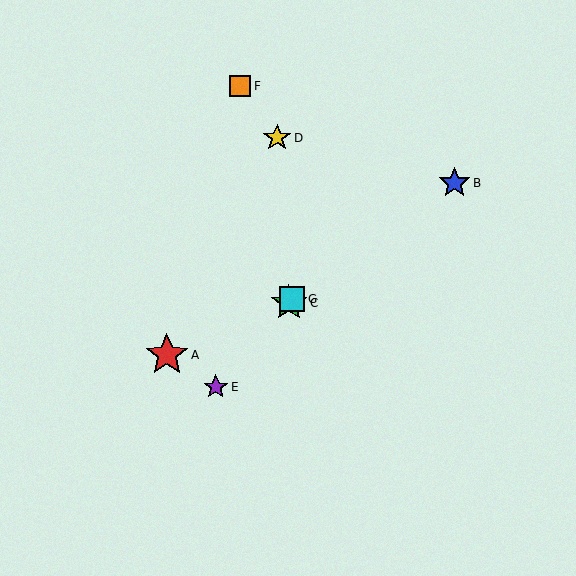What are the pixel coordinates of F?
Object F is at (240, 86).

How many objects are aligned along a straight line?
3 objects (C, E, G) are aligned along a straight line.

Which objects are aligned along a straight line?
Objects C, E, G are aligned along a straight line.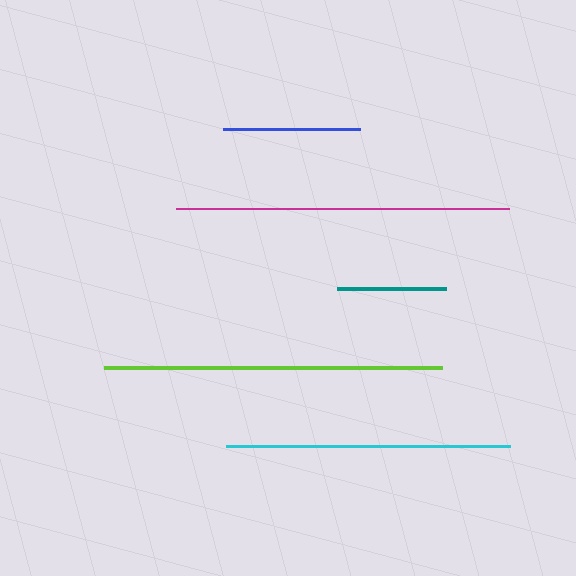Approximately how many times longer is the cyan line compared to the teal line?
The cyan line is approximately 2.6 times the length of the teal line.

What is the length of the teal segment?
The teal segment is approximately 109 pixels long.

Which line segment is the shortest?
The teal line is the shortest at approximately 109 pixels.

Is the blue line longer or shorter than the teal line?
The blue line is longer than the teal line.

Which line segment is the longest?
The lime line is the longest at approximately 338 pixels.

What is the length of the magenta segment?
The magenta segment is approximately 333 pixels long.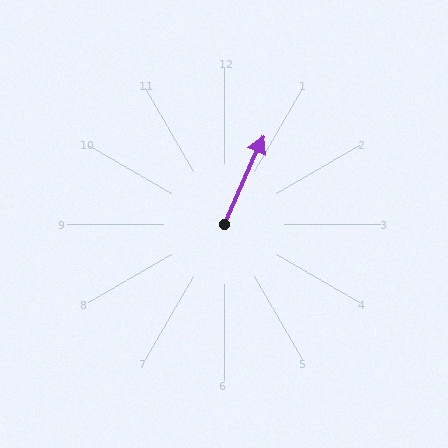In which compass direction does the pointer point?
Northeast.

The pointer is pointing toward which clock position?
Roughly 1 o'clock.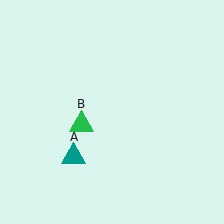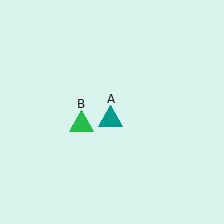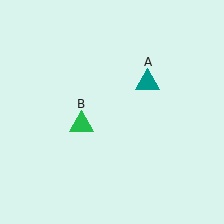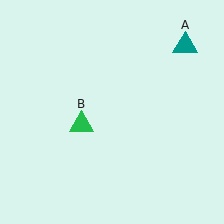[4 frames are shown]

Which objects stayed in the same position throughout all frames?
Green triangle (object B) remained stationary.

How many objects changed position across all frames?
1 object changed position: teal triangle (object A).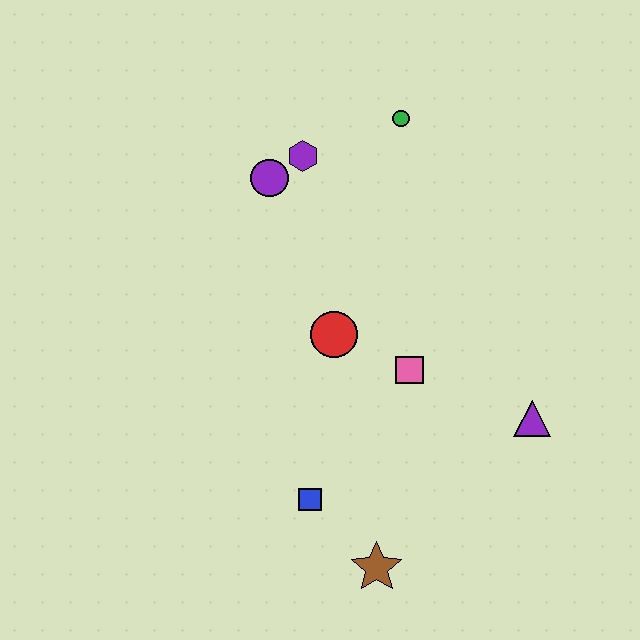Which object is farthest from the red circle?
The brown star is farthest from the red circle.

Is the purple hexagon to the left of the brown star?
Yes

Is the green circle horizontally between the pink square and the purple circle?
Yes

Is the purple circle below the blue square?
No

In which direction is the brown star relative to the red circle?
The brown star is below the red circle.